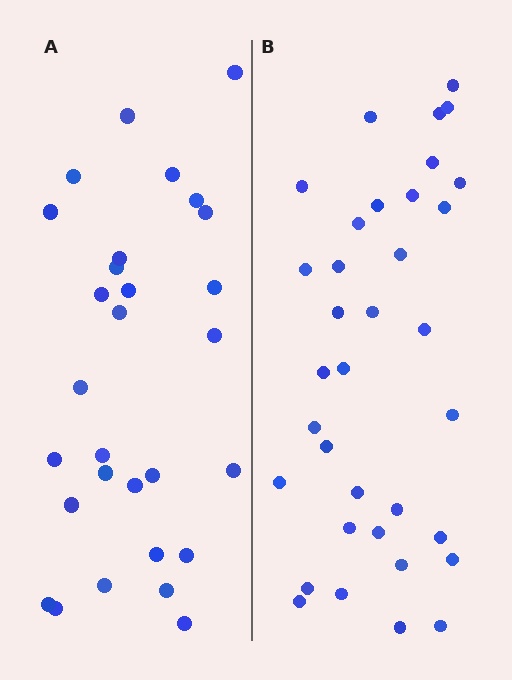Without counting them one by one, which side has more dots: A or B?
Region B (the right region) has more dots.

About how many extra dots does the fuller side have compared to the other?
Region B has about 6 more dots than region A.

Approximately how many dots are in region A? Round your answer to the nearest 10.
About 30 dots. (The exact count is 29, which rounds to 30.)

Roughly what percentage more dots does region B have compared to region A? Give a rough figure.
About 20% more.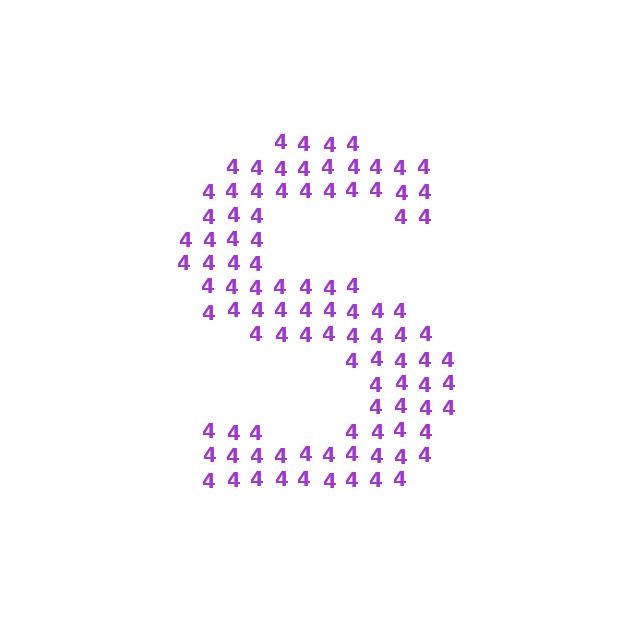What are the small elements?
The small elements are digit 4's.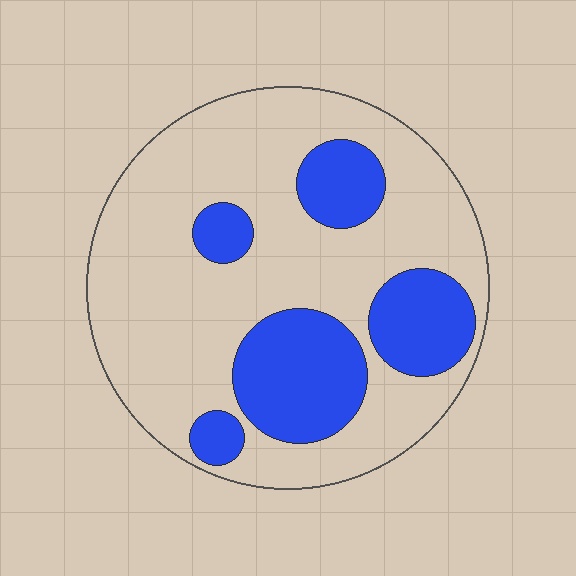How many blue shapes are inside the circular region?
5.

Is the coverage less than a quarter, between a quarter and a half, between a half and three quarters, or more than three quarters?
Between a quarter and a half.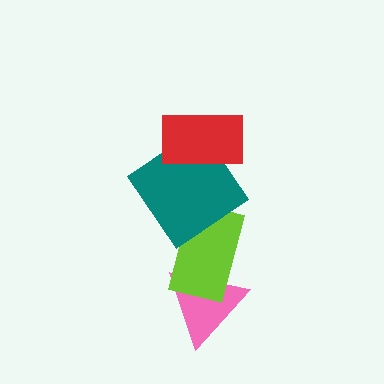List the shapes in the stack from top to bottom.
From top to bottom: the red rectangle, the teal diamond, the lime rectangle, the pink triangle.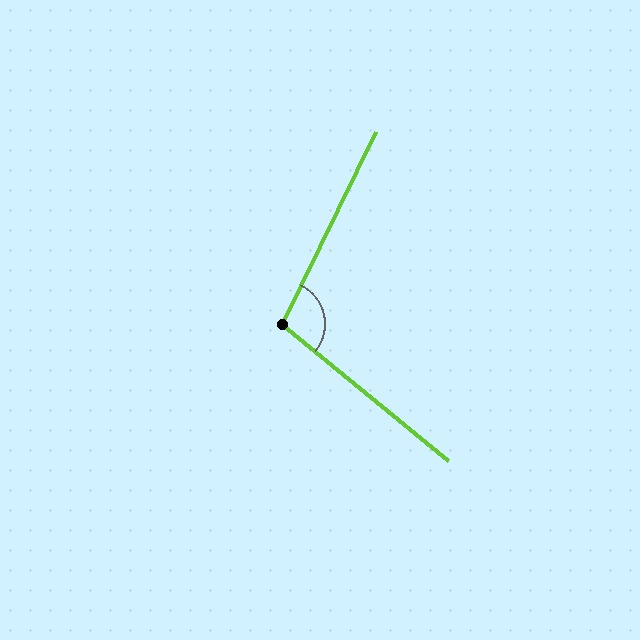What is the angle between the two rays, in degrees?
Approximately 103 degrees.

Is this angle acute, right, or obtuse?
It is obtuse.